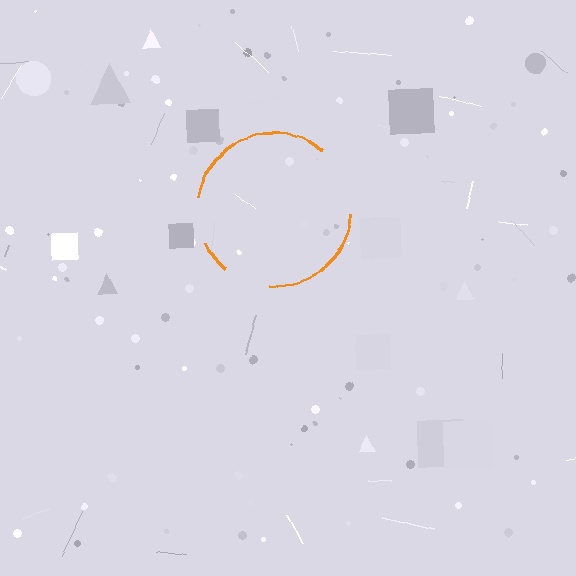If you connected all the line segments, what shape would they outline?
They would outline a circle.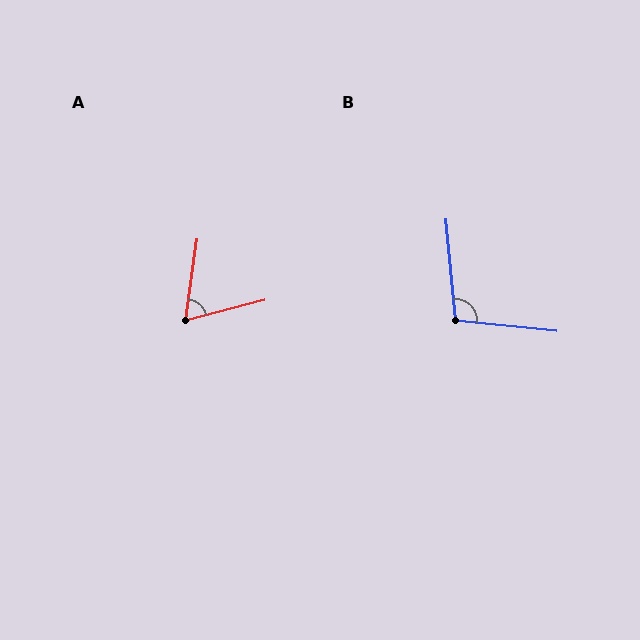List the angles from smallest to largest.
A (67°), B (101°).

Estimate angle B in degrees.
Approximately 101 degrees.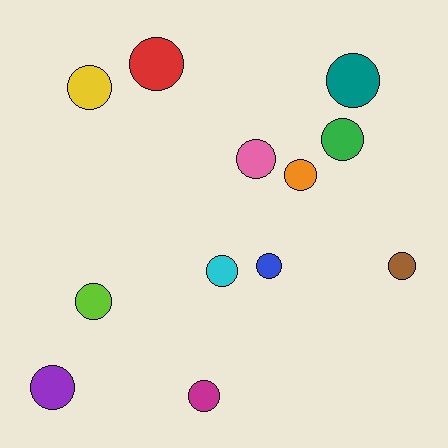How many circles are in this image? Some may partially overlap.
There are 12 circles.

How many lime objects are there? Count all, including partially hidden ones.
There is 1 lime object.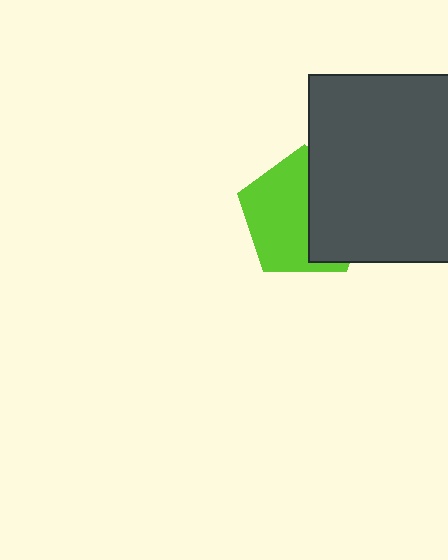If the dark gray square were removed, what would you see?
You would see the complete lime pentagon.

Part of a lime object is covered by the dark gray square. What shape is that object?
It is a pentagon.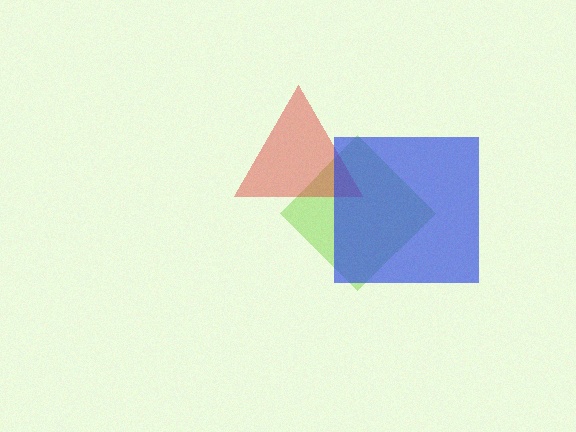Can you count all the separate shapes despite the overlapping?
Yes, there are 3 separate shapes.